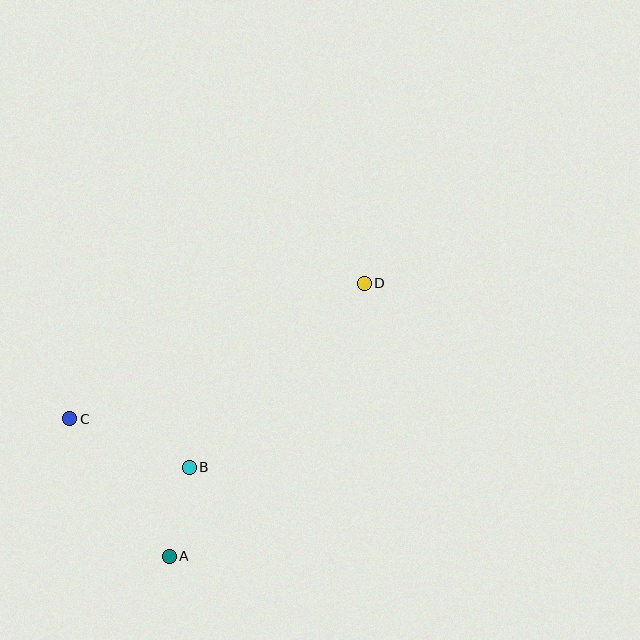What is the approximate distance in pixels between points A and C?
The distance between A and C is approximately 170 pixels.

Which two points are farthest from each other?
Points A and D are farthest from each other.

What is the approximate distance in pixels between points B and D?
The distance between B and D is approximately 254 pixels.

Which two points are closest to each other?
Points A and B are closest to each other.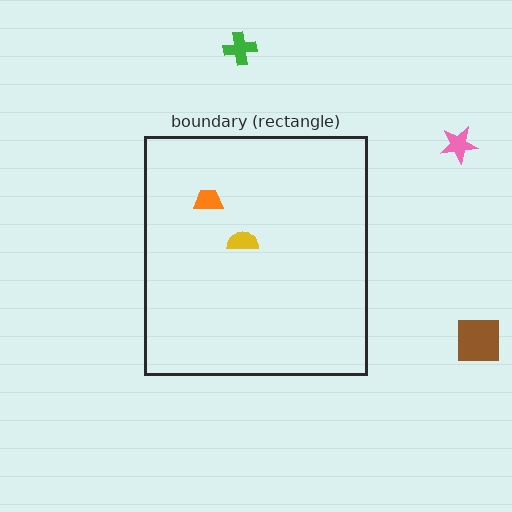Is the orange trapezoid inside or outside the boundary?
Inside.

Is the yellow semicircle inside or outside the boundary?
Inside.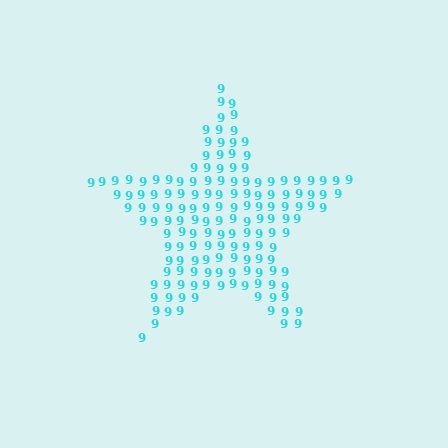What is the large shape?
The large shape is a star.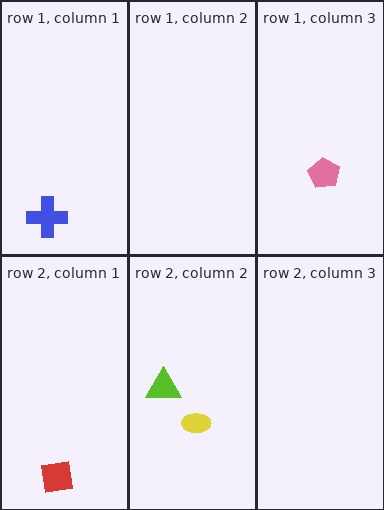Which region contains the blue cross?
The row 1, column 1 region.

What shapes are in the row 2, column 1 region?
The red square.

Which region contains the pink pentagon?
The row 1, column 3 region.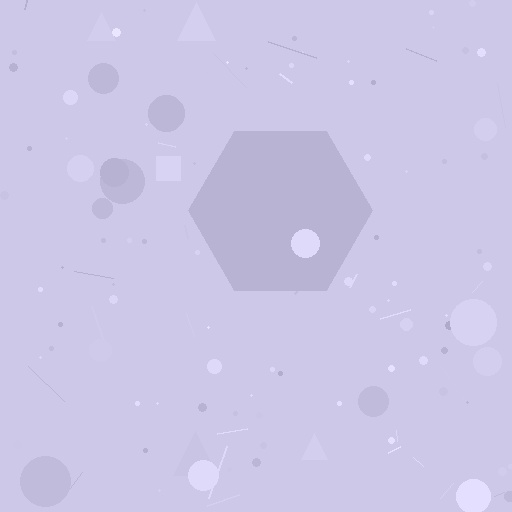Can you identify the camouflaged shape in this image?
The camouflaged shape is a hexagon.